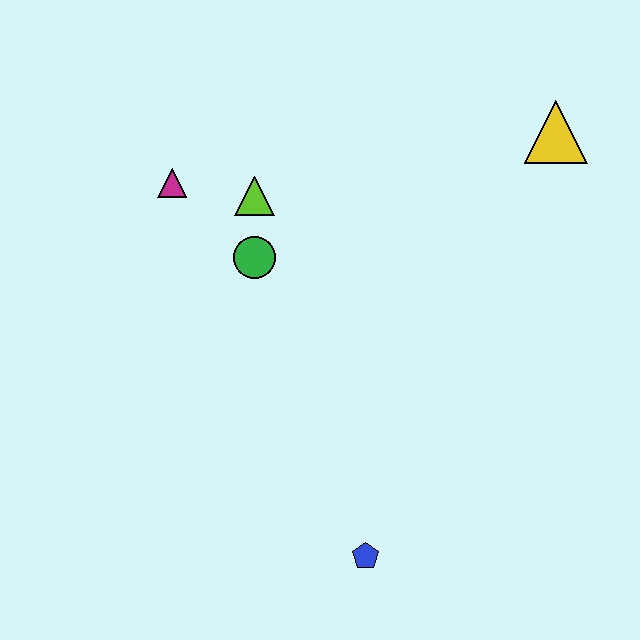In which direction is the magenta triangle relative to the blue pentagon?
The magenta triangle is above the blue pentagon.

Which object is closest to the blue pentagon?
The green circle is closest to the blue pentagon.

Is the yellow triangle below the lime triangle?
No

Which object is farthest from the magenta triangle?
The blue pentagon is farthest from the magenta triangle.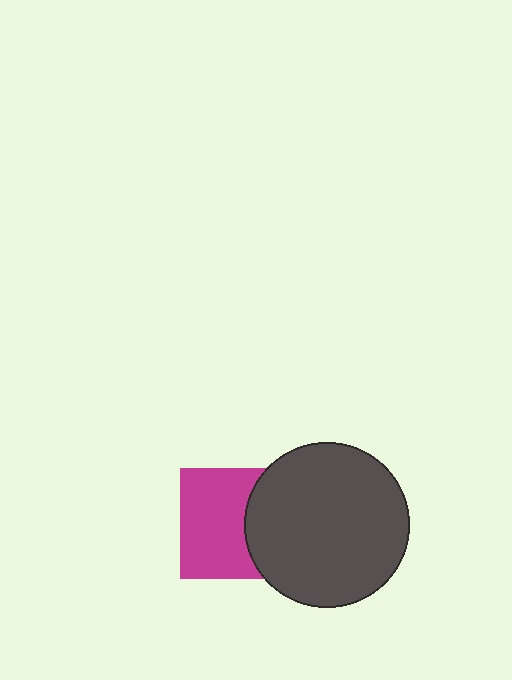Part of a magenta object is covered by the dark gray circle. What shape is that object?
It is a square.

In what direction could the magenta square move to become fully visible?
The magenta square could move left. That would shift it out from behind the dark gray circle entirely.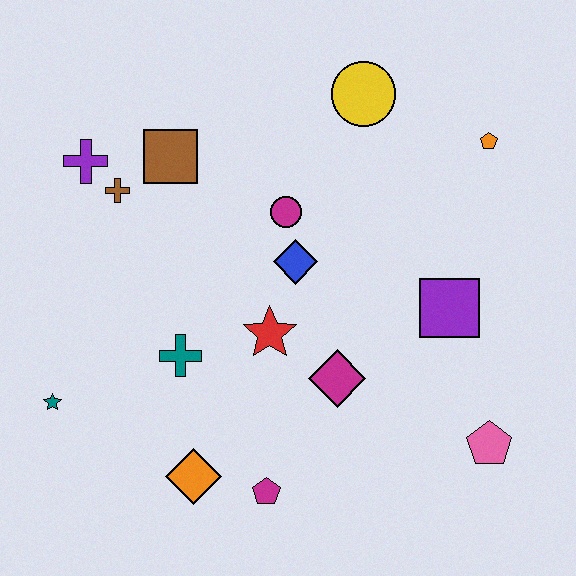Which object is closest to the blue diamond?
The magenta circle is closest to the blue diamond.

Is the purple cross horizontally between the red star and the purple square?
No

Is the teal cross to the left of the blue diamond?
Yes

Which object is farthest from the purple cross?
The pink pentagon is farthest from the purple cross.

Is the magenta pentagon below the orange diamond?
Yes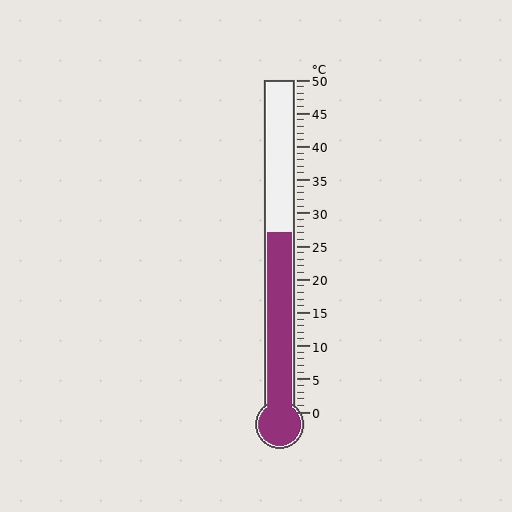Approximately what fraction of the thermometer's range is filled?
The thermometer is filled to approximately 55% of its range.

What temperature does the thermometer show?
The thermometer shows approximately 27°C.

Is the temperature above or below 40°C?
The temperature is below 40°C.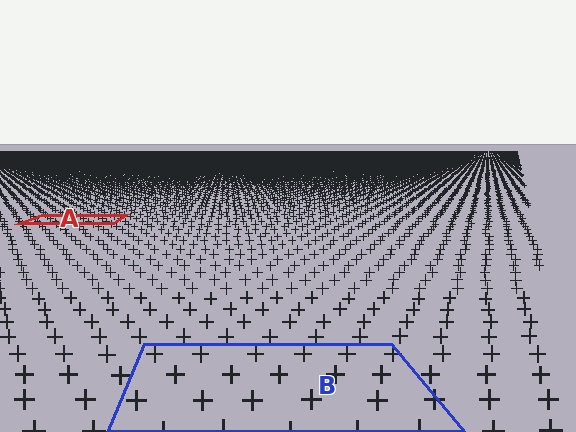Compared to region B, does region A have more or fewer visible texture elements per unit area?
Region A has more texture elements per unit area — they are packed more densely because it is farther away.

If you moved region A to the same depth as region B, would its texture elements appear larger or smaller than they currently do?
They would appear larger. At a closer depth, the same texture elements are projected at a bigger on-screen size.